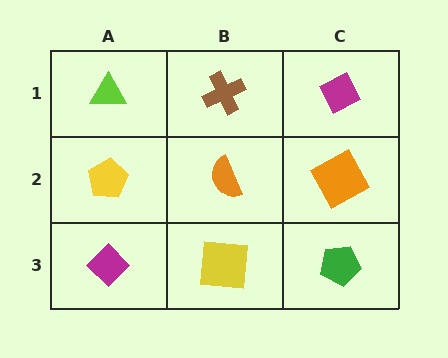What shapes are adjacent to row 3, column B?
An orange semicircle (row 2, column B), a magenta diamond (row 3, column A), a green pentagon (row 3, column C).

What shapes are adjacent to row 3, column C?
An orange square (row 2, column C), a yellow square (row 3, column B).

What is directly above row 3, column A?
A yellow pentagon.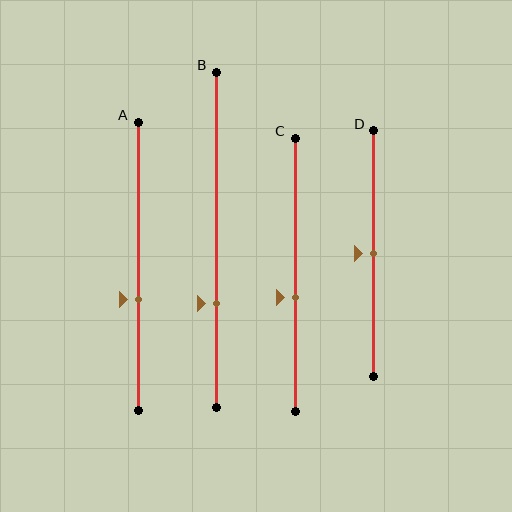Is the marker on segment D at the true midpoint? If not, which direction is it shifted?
Yes, the marker on segment D is at the true midpoint.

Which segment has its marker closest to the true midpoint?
Segment D has its marker closest to the true midpoint.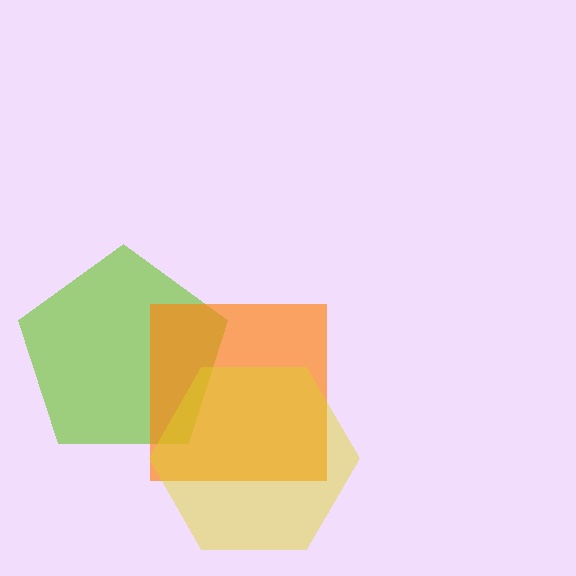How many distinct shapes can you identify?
There are 3 distinct shapes: a lime pentagon, an orange square, a yellow hexagon.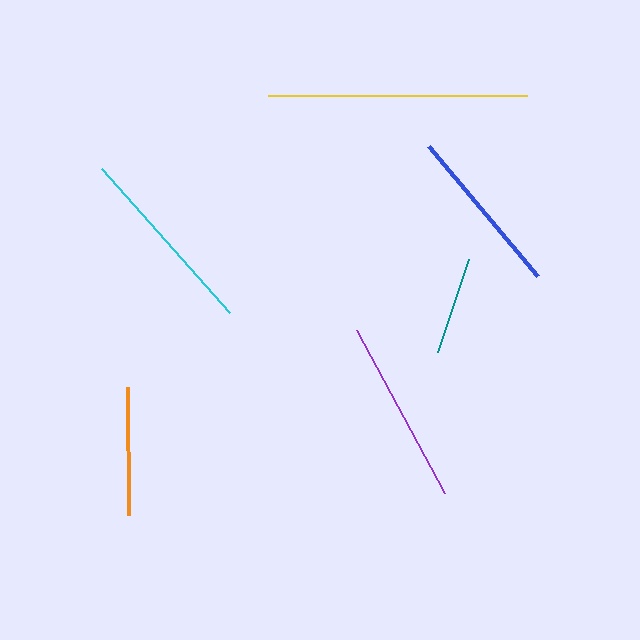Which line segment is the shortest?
The teal line is the shortest at approximately 98 pixels.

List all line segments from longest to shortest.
From longest to shortest: yellow, cyan, purple, blue, orange, teal.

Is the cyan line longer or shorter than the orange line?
The cyan line is longer than the orange line.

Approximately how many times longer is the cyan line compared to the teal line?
The cyan line is approximately 2.0 times the length of the teal line.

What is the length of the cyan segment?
The cyan segment is approximately 193 pixels long.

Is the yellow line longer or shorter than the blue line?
The yellow line is longer than the blue line.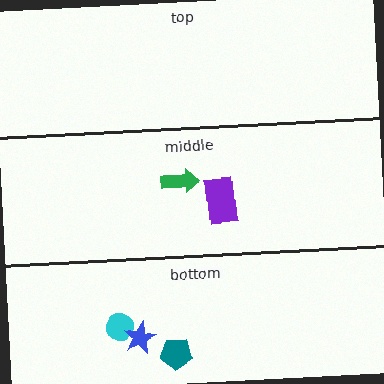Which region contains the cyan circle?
The bottom region.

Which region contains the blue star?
The bottom region.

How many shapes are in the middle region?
2.